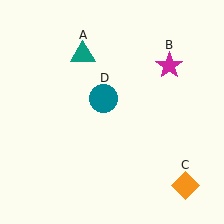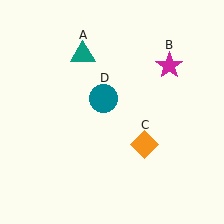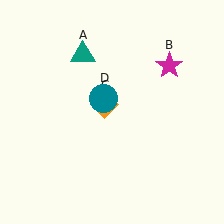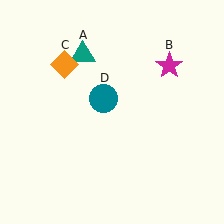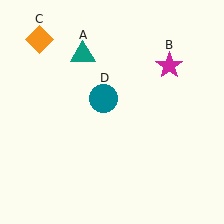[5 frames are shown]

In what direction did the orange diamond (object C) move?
The orange diamond (object C) moved up and to the left.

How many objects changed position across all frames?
1 object changed position: orange diamond (object C).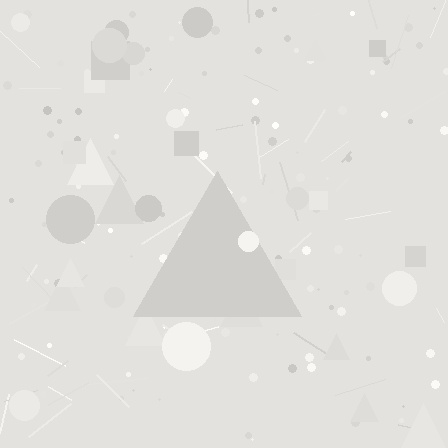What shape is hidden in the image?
A triangle is hidden in the image.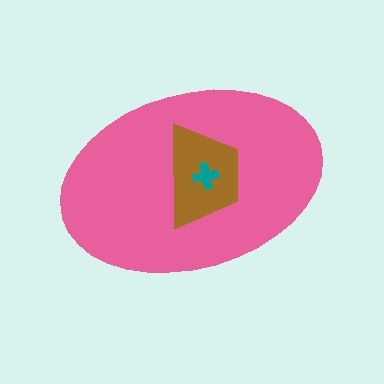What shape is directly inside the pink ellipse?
The brown trapezoid.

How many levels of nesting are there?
3.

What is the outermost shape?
The pink ellipse.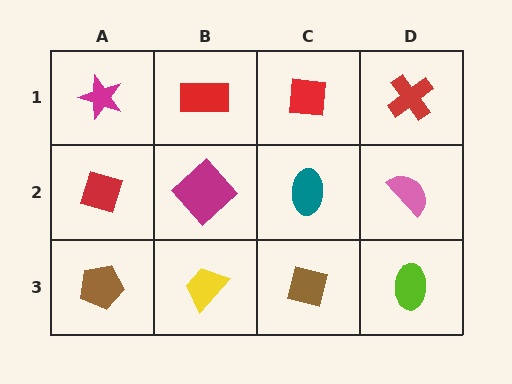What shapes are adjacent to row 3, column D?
A pink semicircle (row 2, column D), a brown square (row 3, column C).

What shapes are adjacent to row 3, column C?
A teal ellipse (row 2, column C), a yellow trapezoid (row 3, column B), a lime ellipse (row 3, column D).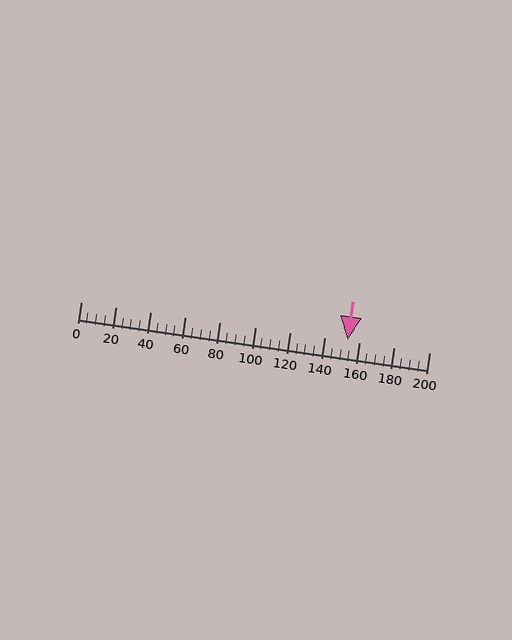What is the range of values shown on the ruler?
The ruler shows values from 0 to 200.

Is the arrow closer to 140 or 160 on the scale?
The arrow is closer to 160.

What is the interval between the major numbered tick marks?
The major tick marks are spaced 20 units apart.